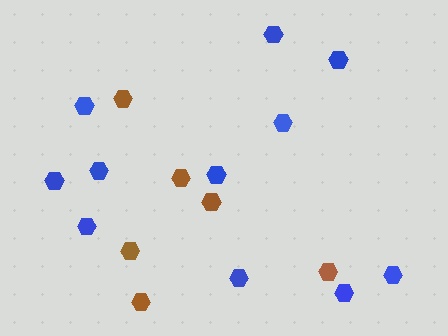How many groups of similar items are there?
There are 2 groups: one group of brown hexagons (6) and one group of blue hexagons (11).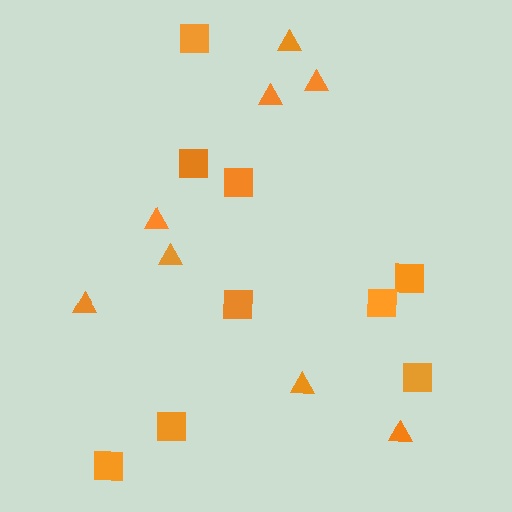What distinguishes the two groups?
There are 2 groups: one group of squares (9) and one group of triangles (8).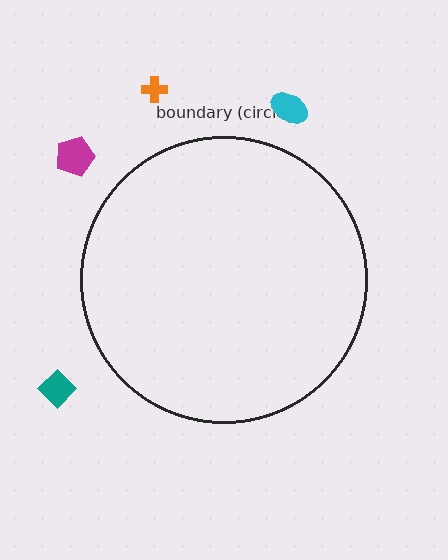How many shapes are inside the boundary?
0 inside, 4 outside.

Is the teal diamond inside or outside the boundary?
Outside.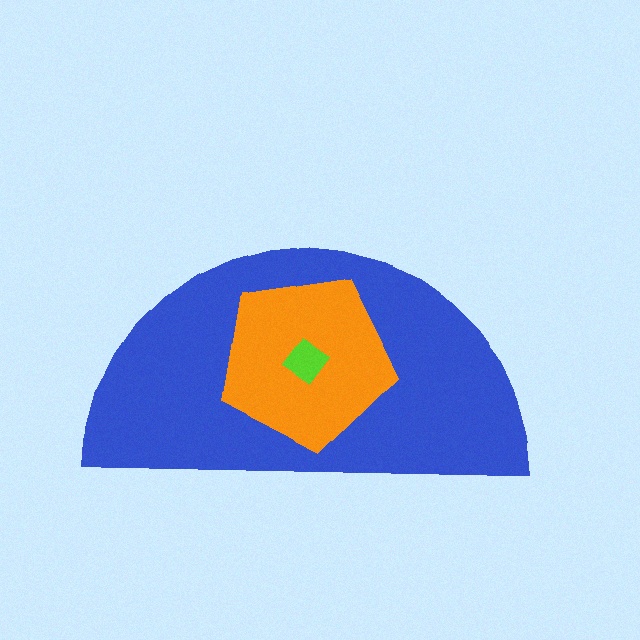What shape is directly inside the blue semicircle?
The orange pentagon.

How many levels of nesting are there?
3.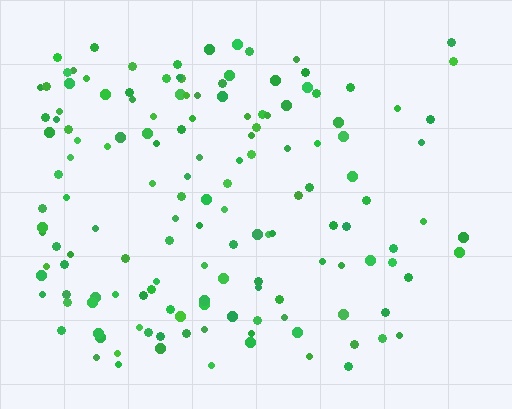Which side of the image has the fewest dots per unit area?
The right.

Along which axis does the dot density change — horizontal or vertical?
Horizontal.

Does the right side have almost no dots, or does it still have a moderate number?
Still a moderate number, just noticeably fewer than the left.